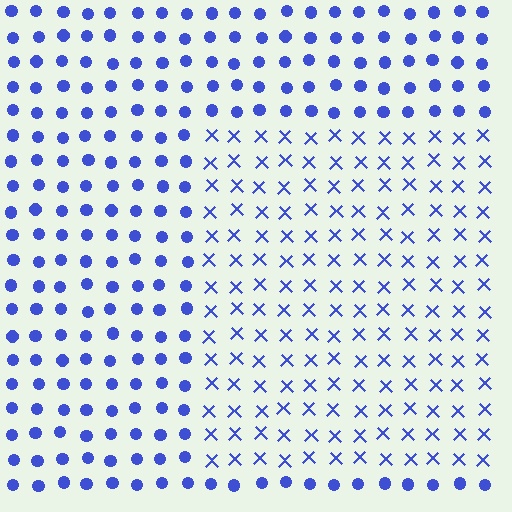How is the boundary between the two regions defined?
The boundary is defined by a change in element shape: X marks inside vs. circles outside. All elements share the same color and spacing.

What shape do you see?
I see a rectangle.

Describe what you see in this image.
The image is filled with small blue elements arranged in a uniform grid. A rectangle-shaped region contains X marks, while the surrounding area contains circles. The boundary is defined purely by the change in element shape.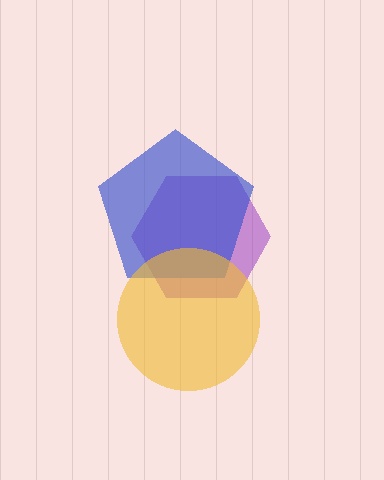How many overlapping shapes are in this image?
There are 3 overlapping shapes in the image.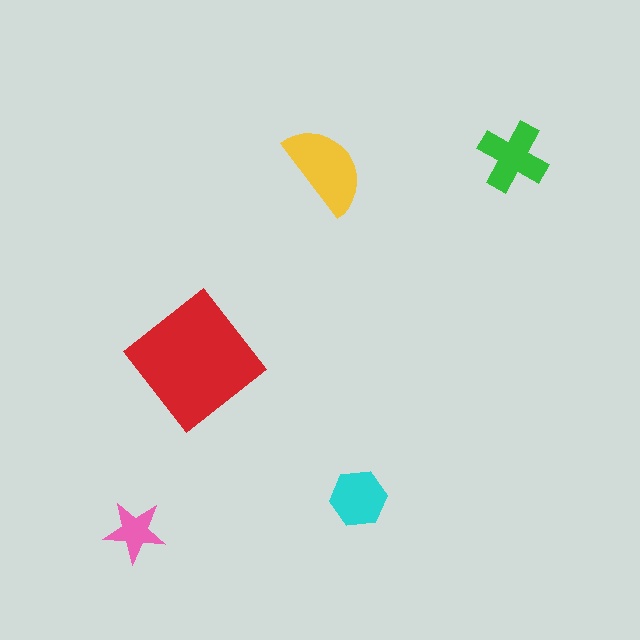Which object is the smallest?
The pink star.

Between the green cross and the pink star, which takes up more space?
The green cross.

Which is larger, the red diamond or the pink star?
The red diamond.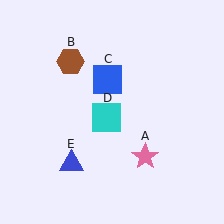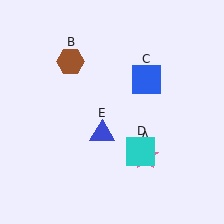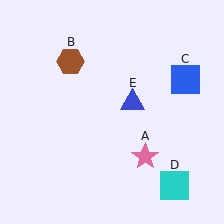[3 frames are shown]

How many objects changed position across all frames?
3 objects changed position: blue square (object C), cyan square (object D), blue triangle (object E).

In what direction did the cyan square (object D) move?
The cyan square (object D) moved down and to the right.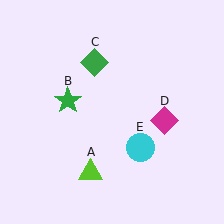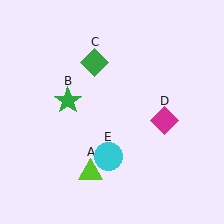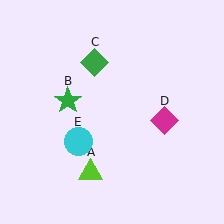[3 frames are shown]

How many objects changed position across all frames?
1 object changed position: cyan circle (object E).